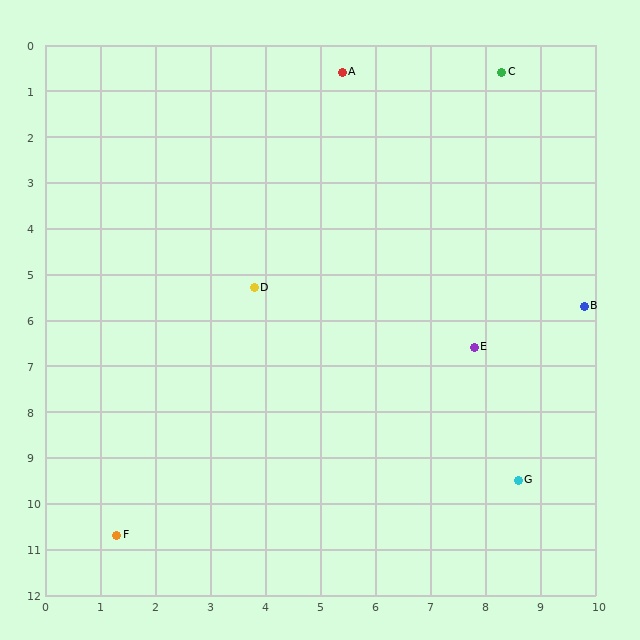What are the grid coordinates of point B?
Point B is at approximately (9.8, 5.7).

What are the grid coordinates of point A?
Point A is at approximately (5.4, 0.6).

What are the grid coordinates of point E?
Point E is at approximately (7.8, 6.6).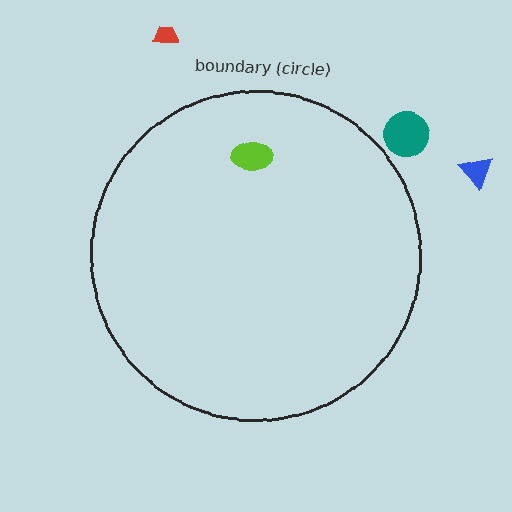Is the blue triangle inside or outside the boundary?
Outside.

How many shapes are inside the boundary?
1 inside, 3 outside.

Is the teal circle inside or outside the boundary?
Outside.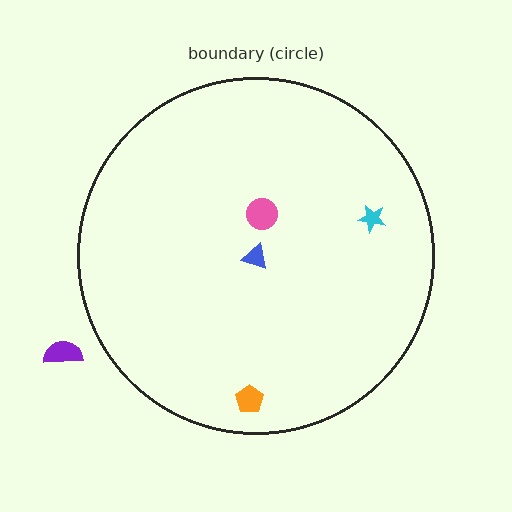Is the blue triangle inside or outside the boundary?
Inside.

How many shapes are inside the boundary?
4 inside, 1 outside.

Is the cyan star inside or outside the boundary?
Inside.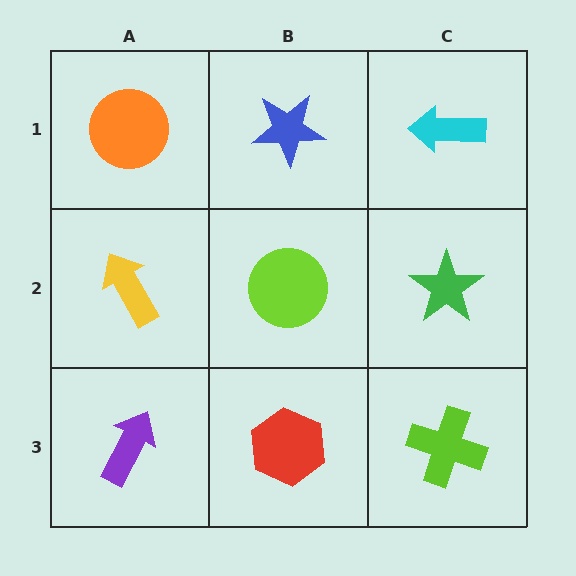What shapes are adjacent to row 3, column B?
A lime circle (row 2, column B), a purple arrow (row 3, column A), a lime cross (row 3, column C).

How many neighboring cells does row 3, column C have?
2.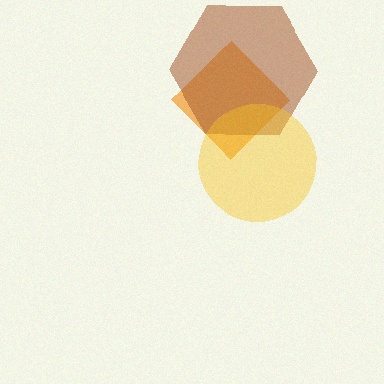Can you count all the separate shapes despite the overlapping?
Yes, there are 3 separate shapes.